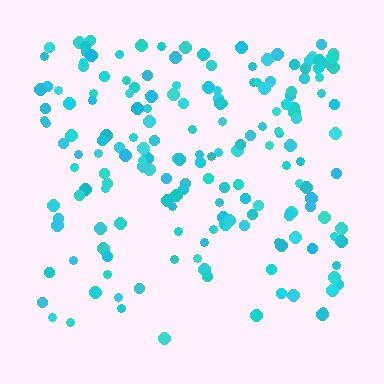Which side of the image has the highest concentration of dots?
The top.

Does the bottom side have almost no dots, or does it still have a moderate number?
Still a moderate number, just noticeably fewer than the top.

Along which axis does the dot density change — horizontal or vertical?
Vertical.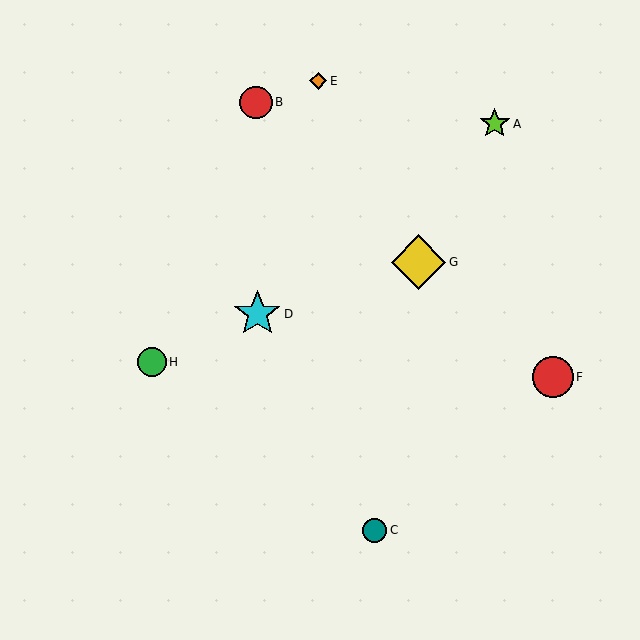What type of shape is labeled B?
Shape B is a red circle.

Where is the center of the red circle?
The center of the red circle is at (256, 102).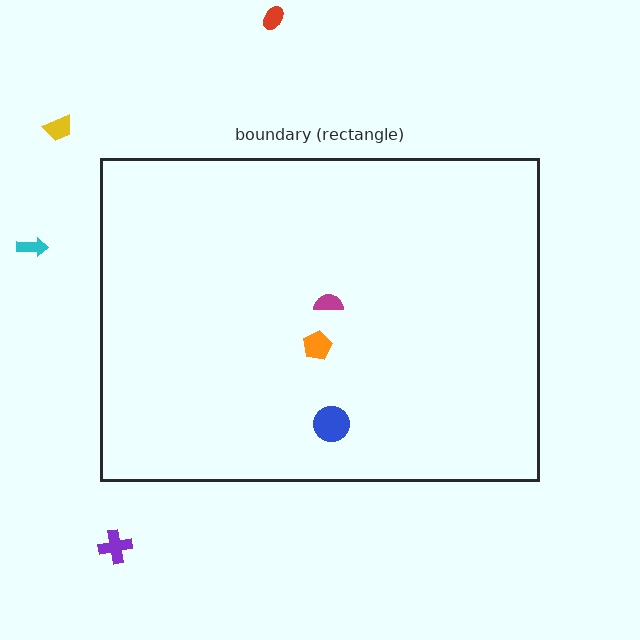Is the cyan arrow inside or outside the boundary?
Outside.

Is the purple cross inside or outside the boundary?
Outside.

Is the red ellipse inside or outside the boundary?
Outside.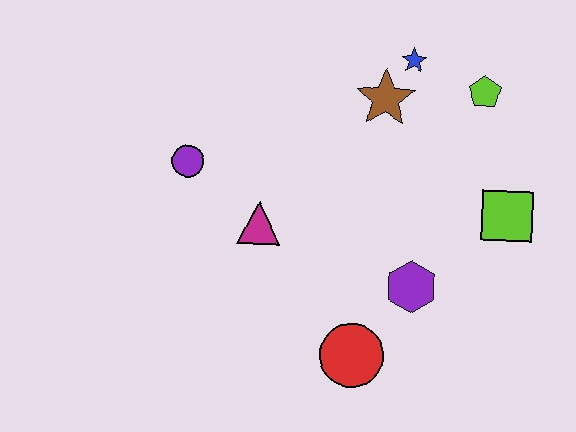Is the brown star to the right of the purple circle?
Yes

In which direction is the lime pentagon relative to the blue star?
The lime pentagon is to the right of the blue star.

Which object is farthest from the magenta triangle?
The lime pentagon is farthest from the magenta triangle.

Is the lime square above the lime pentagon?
No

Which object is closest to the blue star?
The brown star is closest to the blue star.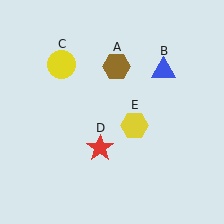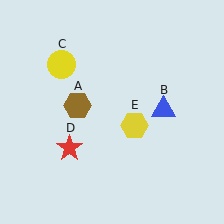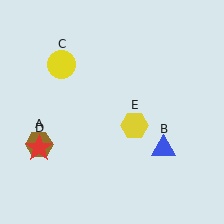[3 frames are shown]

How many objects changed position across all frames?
3 objects changed position: brown hexagon (object A), blue triangle (object B), red star (object D).